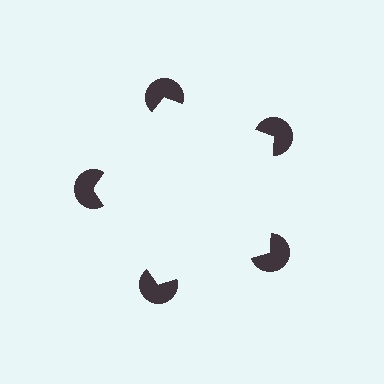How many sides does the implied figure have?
5 sides.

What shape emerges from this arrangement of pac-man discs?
An illusory pentagon — its edges are inferred from the aligned wedge cuts in the pac-man discs, not physically drawn.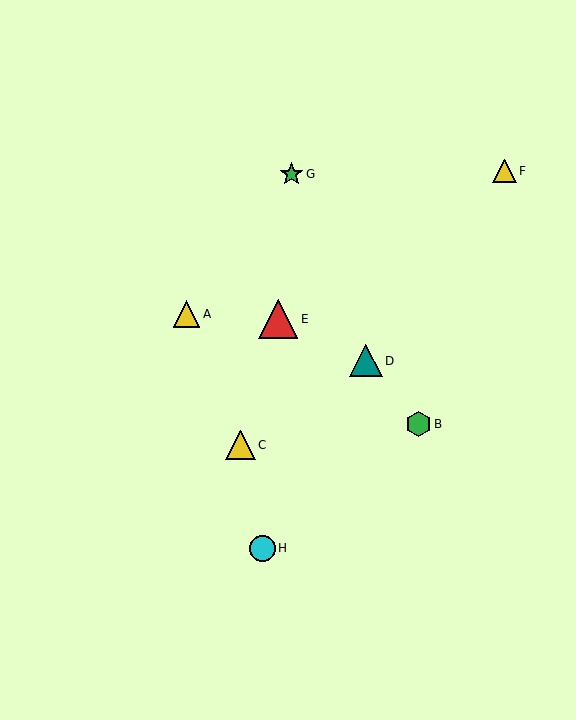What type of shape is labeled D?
Shape D is a teal triangle.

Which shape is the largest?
The red triangle (labeled E) is the largest.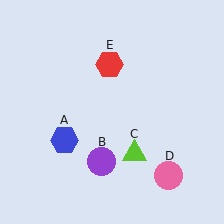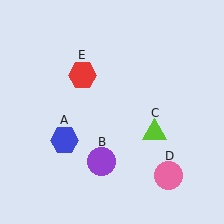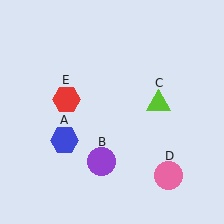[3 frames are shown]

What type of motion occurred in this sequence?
The lime triangle (object C), red hexagon (object E) rotated counterclockwise around the center of the scene.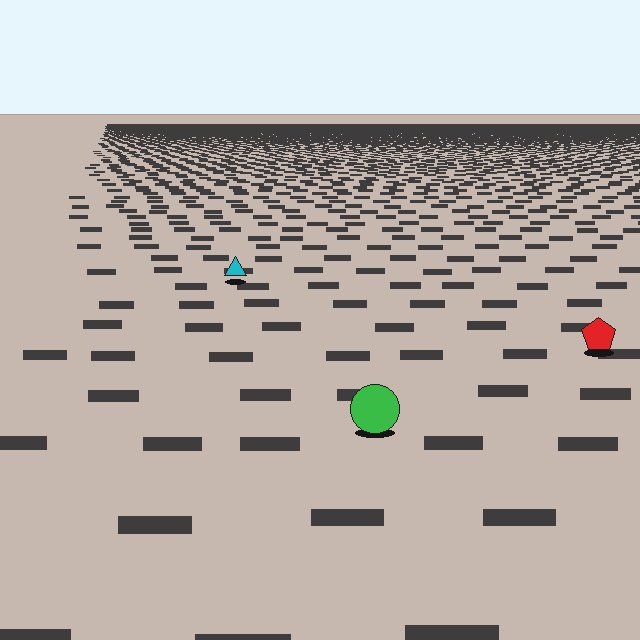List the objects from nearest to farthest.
From nearest to farthest: the green circle, the red pentagon, the cyan triangle.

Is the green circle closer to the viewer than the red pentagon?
Yes. The green circle is closer — you can tell from the texture gradient: the ground texture is coarser near it.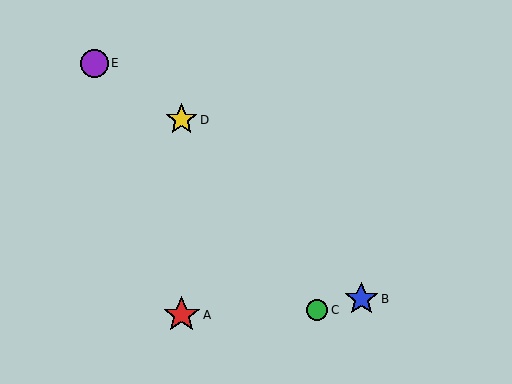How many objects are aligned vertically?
2 objects (A, D) are aligned vertically.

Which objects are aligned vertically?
Objects A, D are aligned vertically.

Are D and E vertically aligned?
No, D is at x≈182 and E is at x≈95.